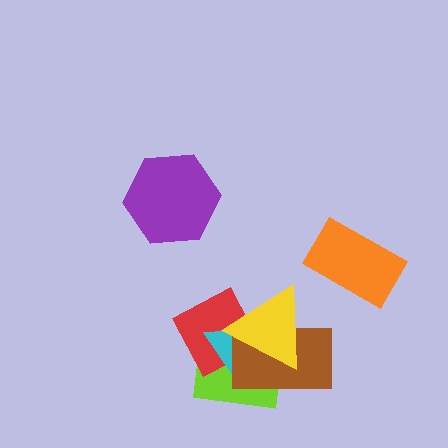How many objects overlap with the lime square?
4 objects overlap with the lime square.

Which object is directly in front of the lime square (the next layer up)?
The red diamond is directly in front of the lime square.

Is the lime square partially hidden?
Yes, it is partially covered by another shape.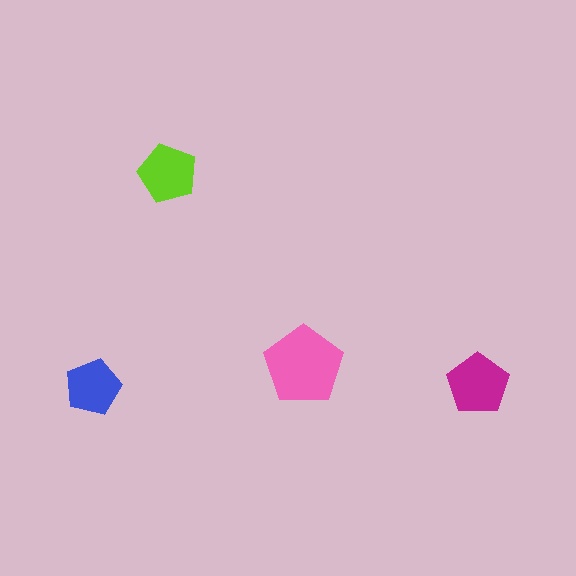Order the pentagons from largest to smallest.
the pink one, the magenta one, the lime one, the blue one.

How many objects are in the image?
There are 4 objects in the image.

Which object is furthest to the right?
The magenta pentagon is rightmost.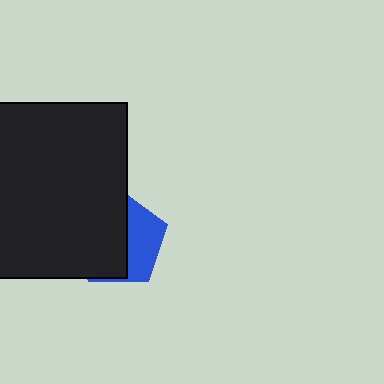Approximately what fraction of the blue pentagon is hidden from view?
Roughly 61% of the blue pentagon is hidden behind the black rectangle.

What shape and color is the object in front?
The object in front is a black rectangle.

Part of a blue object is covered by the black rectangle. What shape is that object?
It is a pentagon.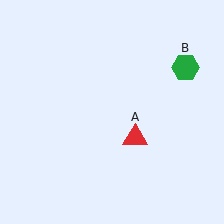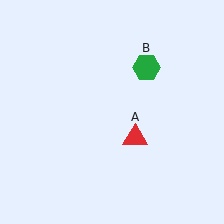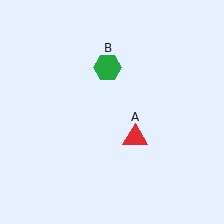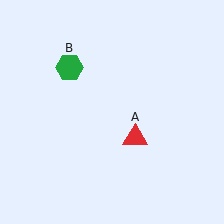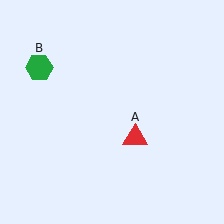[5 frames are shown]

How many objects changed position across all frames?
1 object changed position: green hexagon (object B).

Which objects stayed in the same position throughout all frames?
Red triangle (object A) remained stationary.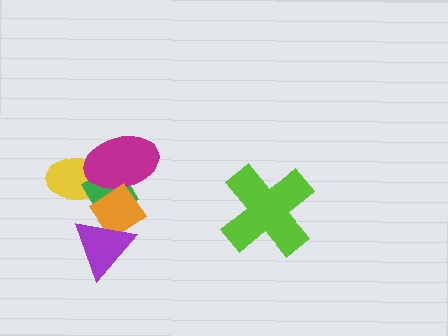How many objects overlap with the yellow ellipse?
3 objects overlap with the yellow ellipse.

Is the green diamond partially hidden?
Yes, it is partially covered by another shape.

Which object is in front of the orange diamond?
The purple triangle is in front of the orange diamond.